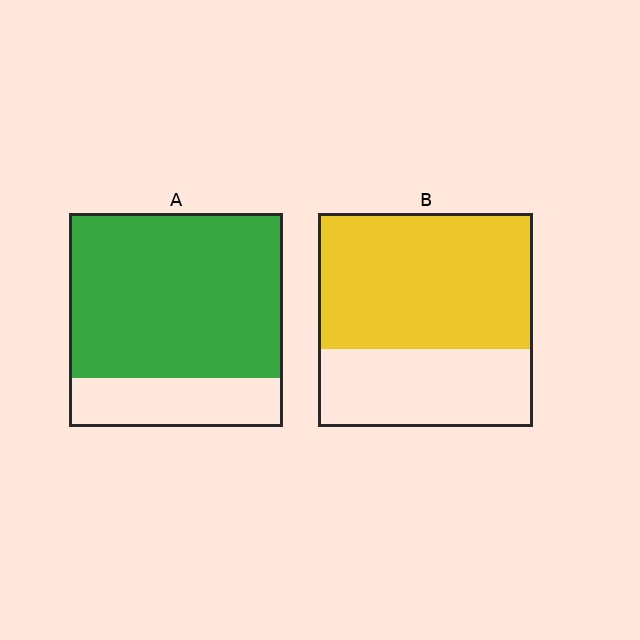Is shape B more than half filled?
Yes.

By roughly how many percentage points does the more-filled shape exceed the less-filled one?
By roughly 15 percentage points (A over B).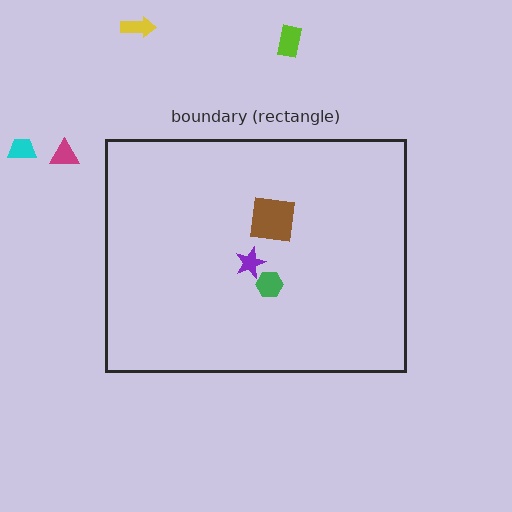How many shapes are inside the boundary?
3 inside, 4 outside.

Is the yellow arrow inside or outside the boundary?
Outside.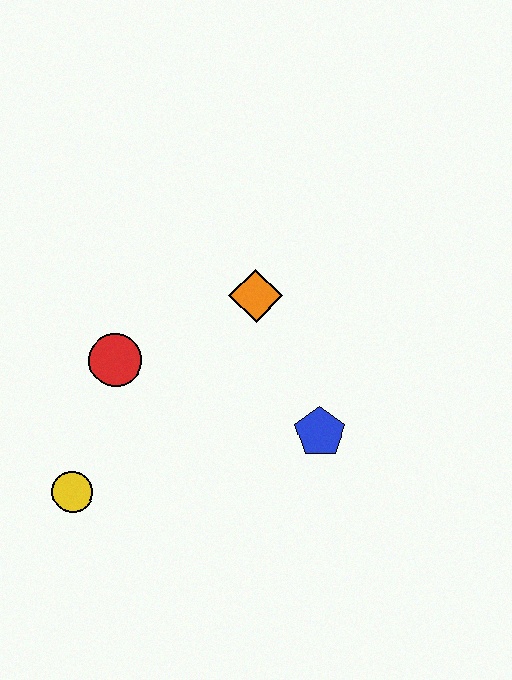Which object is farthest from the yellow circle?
The orange diamond is farthest from the yellow circle.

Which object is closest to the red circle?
The yellow circle is closest to the red circle.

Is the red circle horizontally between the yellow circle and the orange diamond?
Yes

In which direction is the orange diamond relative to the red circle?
The orange diamond is to the right of the red circle.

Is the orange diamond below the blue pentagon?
No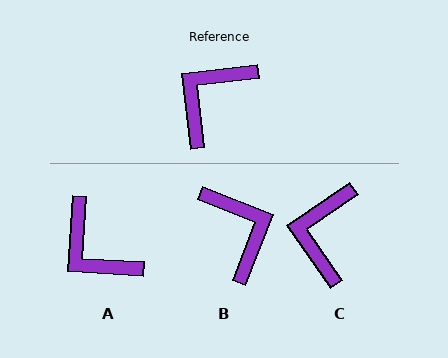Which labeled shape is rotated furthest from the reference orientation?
B, about 118 degrees away.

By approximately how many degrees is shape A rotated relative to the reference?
Approximately 80 degrees counter-clockwise.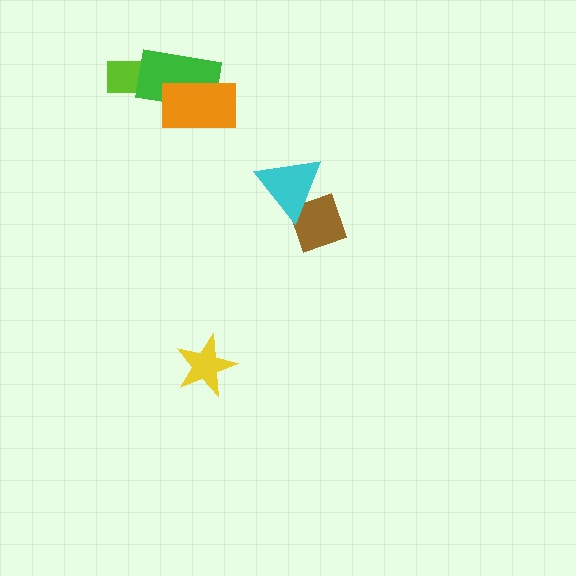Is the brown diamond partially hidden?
Yes, it is partially covered by another shape.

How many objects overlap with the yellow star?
0 objects overlap with the yellow star.